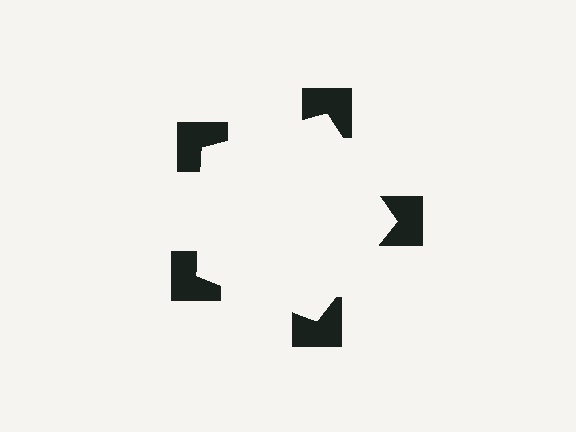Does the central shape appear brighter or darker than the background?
It typically appears slightly brighter than the background, even though no actual brightness change is drawn.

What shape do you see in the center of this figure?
An illusory pentagon — its edges are inferred from the aligned wedge cuts in the notched squares, not physically drawn.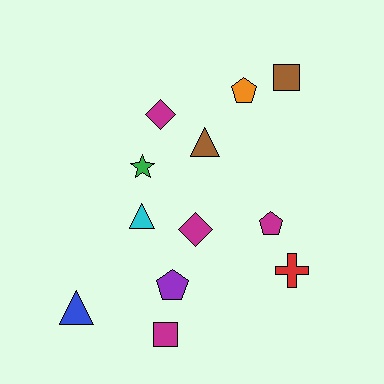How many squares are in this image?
There are 2 squares.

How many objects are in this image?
There are 12 objects.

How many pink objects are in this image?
There are no pink objects.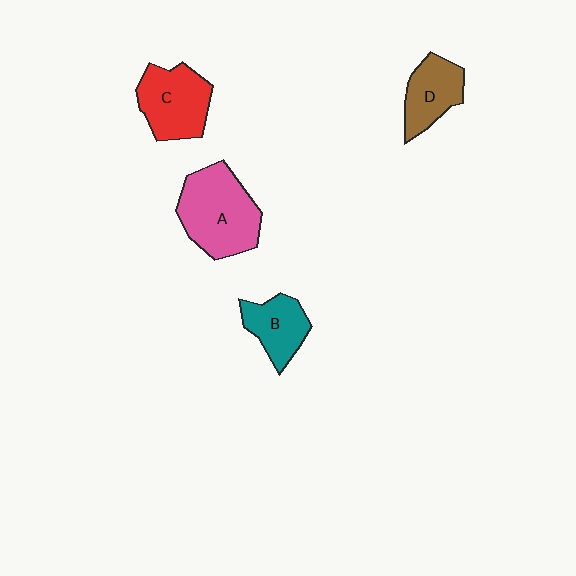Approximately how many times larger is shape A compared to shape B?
Approximately 1.8 times.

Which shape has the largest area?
Shape A (pink).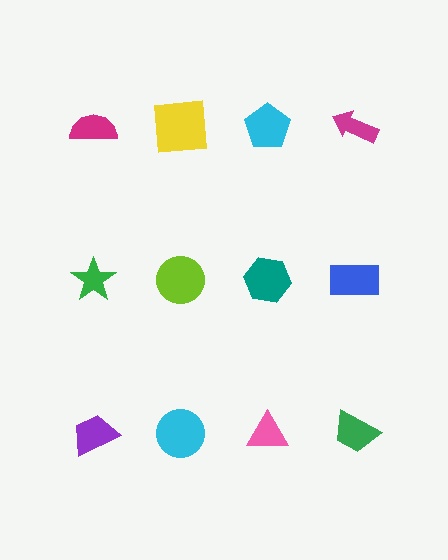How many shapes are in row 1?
4 shapes.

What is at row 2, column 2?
A lime circle.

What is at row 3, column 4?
A green trapezoid.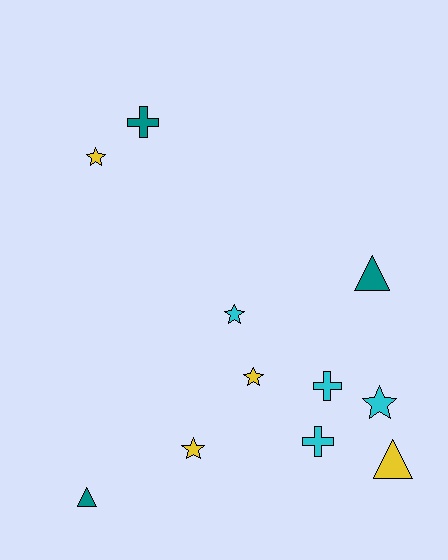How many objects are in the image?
There are 11 objects.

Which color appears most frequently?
Cyan, with 4 objects.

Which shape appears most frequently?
Star, with 5 objects.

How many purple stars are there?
There are no purple stars.